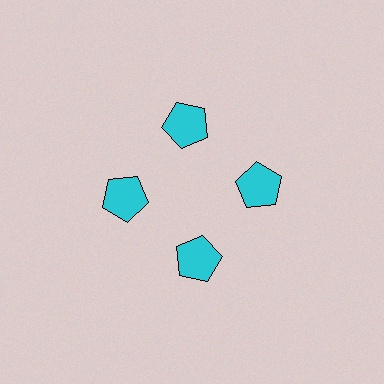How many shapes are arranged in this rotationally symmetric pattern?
There are 4 shapes, arranged in 4 groups of 1.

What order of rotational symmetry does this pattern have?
This pattern has 4-fold rotational symmetry.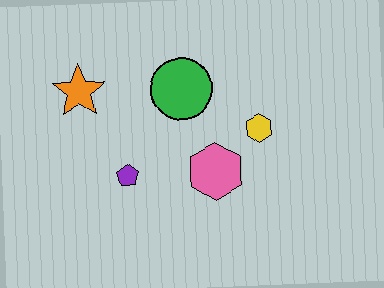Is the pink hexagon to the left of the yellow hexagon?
Yes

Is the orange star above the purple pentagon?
Yes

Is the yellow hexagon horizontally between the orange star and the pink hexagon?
No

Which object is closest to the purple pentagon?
The pink hexagon is closest to the purple pentagon.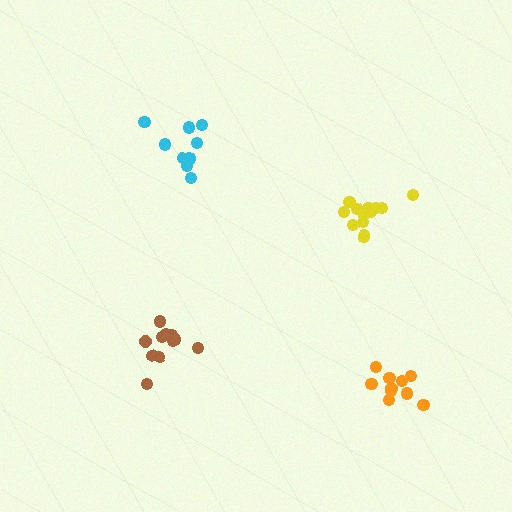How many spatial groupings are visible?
There are 4 spatial groupings.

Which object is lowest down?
The orange cluster is bottommost.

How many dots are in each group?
Group 1: 10 dots, Group 2: 13 dots, Group 3: 11 dots, Group 4: 9 dots (43 total).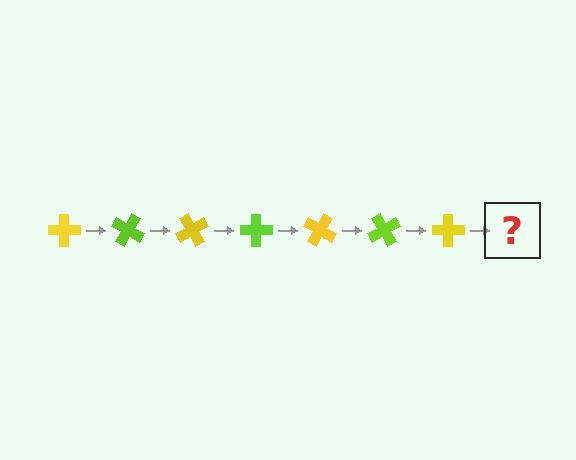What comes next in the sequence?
The next element should be a lime cross, rotated 210 degrees from the start.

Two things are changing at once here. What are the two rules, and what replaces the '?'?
The two rules are that it rotates 30 degrees each step and the color cycles through yellow and lime. The '?' should be a lime cross, rotated 210 degrees from the start.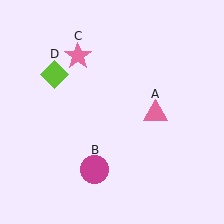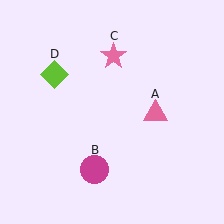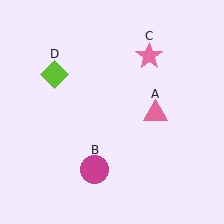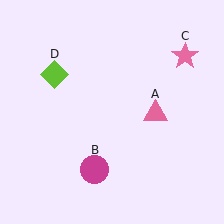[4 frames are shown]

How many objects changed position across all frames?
1 object changed position: pink star (object C).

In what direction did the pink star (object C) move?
The pink star (object C) moved right.